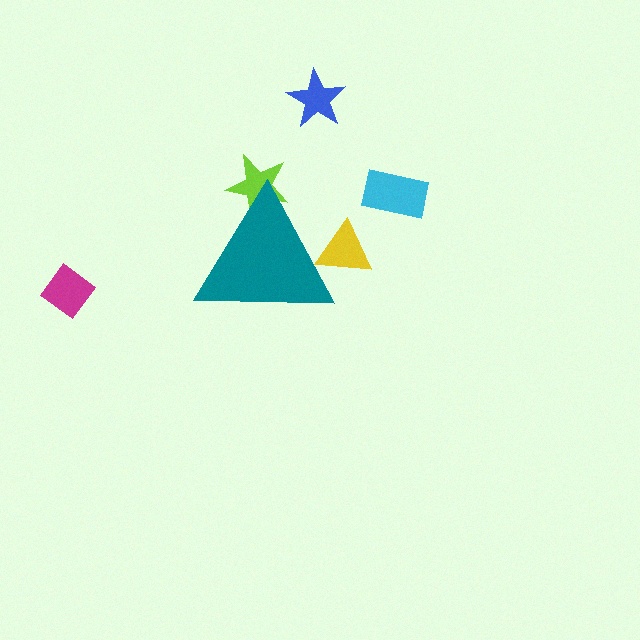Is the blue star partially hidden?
No, the blue star is fully visible.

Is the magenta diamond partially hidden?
No, the magenta diamond is fully visible.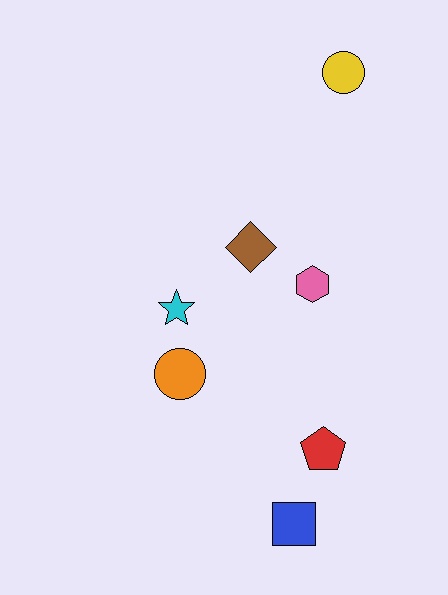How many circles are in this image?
There are 2 circles.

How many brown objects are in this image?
There is 1 brown object.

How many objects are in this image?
There are 7 objects.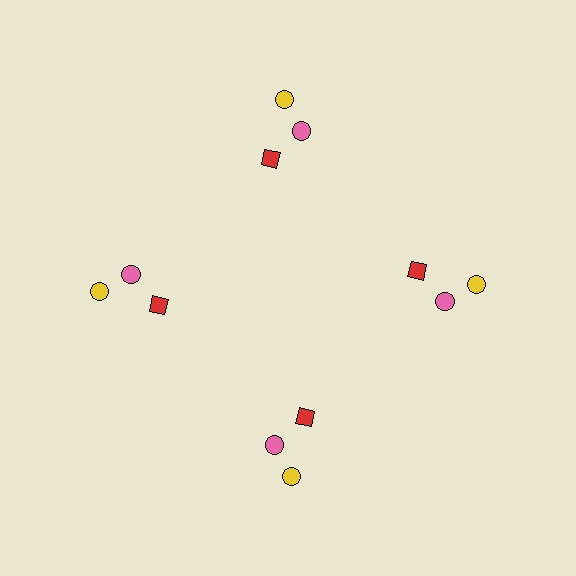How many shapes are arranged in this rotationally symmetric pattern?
There are 12 shapes, arranged in 4 groups of 3.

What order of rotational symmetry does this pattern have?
This pattern has 4-fold rotational symmetry.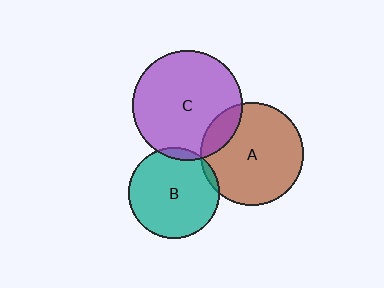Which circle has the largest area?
Circle C (purple).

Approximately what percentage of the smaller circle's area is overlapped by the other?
Approximately 5%.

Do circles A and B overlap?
Yes.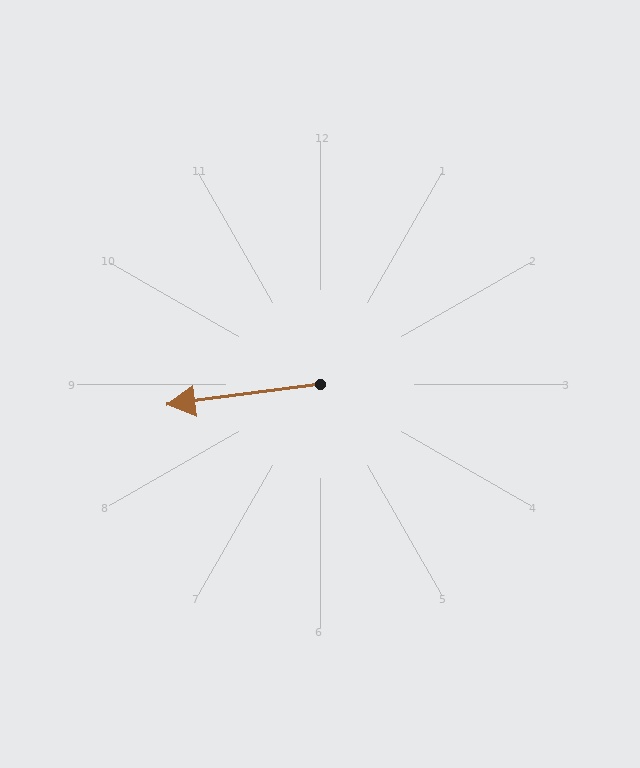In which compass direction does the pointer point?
West.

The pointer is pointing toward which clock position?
Roughly 9 o'clock.